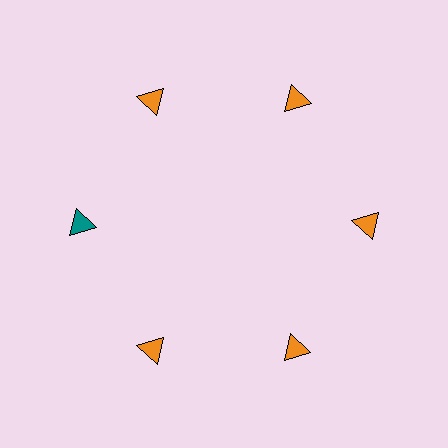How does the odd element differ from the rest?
It has a different color: teal instead of orange.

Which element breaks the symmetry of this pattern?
The teal triangle at roughly the 9 o'clock position breaks the symmetry. All other shapes are orange triangles.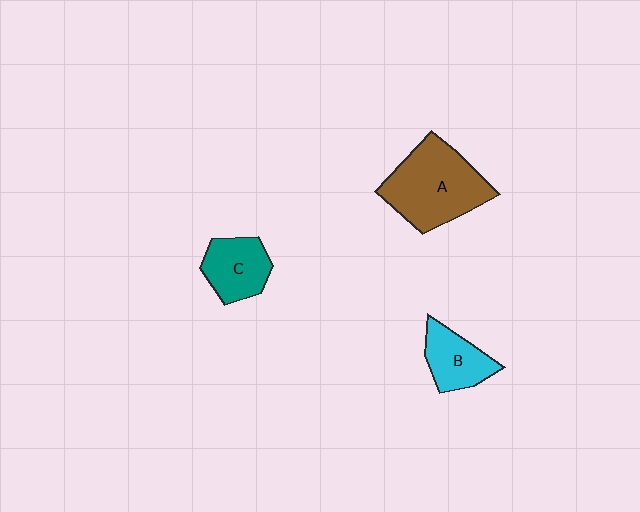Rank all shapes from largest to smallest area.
From largest to smallest: A (brown), C (teal), B (cyan).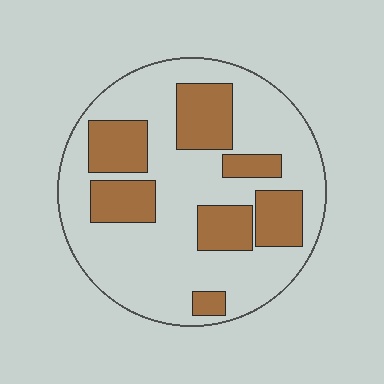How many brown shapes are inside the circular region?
7.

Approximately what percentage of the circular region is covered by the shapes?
Approximately 30%.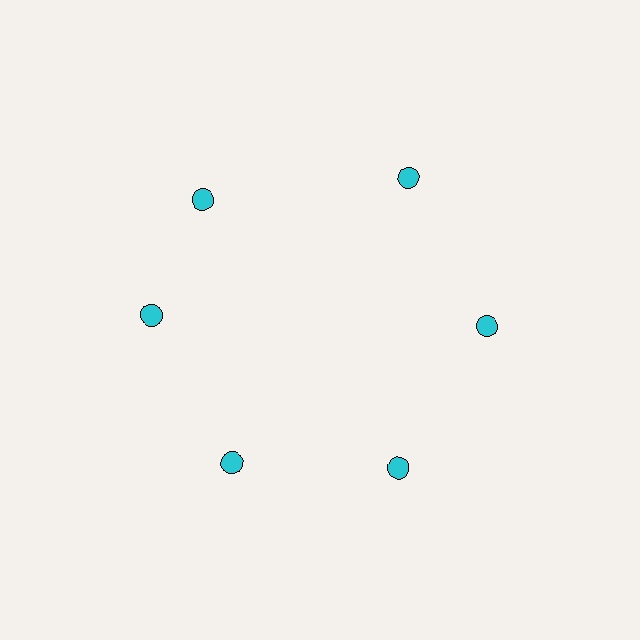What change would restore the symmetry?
The symmetry would be restored by rotating it back into even spacing with its neighbors so that all 6 circles sit at equal angles and equal distance from the center.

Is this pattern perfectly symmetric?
No. The 6 cyan circles are arranged in a ring, but one element near the 11 o'clock position is rotated out of alignment along the ring, breaking the 6-fold rotational symmetry.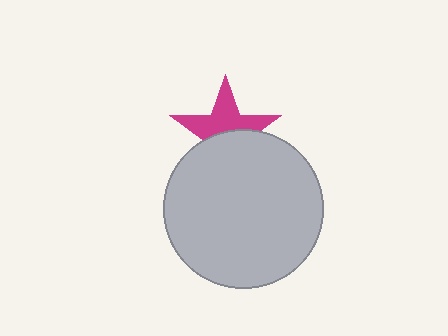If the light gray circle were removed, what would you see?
You would see the complete magenta star.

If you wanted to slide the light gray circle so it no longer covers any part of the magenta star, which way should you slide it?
Slide it down — that is the most direct way to separate the two shapes.